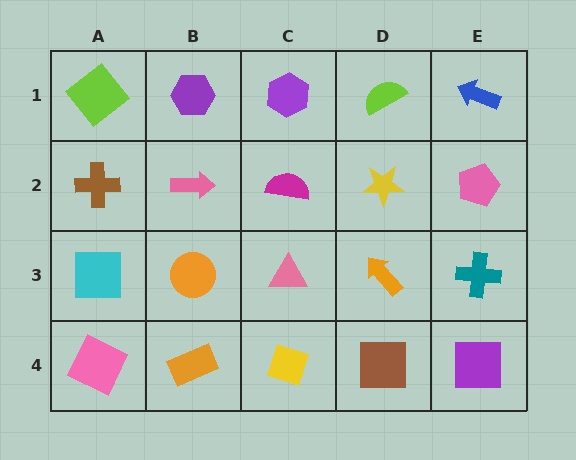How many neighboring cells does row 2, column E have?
3.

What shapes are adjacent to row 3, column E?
A pink pentagon (row 2, column E), a purple square (row 4, column E), an orange arrow (row 3, column D).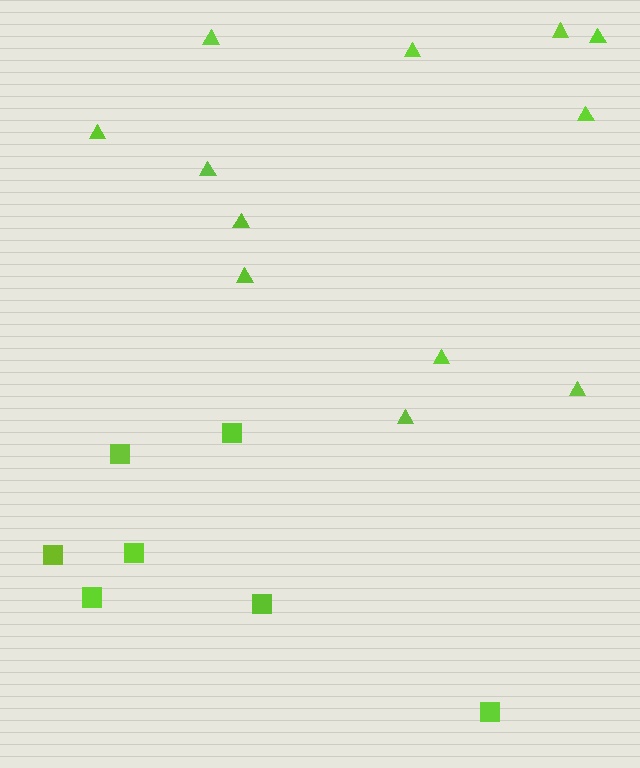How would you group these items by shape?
There are 2 groups: one group of squares (7) and one group of triangles (12).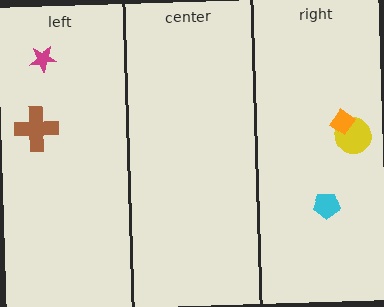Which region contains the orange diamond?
The right region.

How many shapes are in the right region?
3.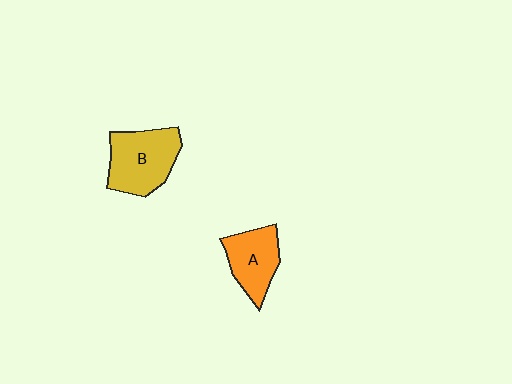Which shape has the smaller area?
Shape A (orange).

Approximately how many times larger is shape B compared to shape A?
Approximately 1.3 times.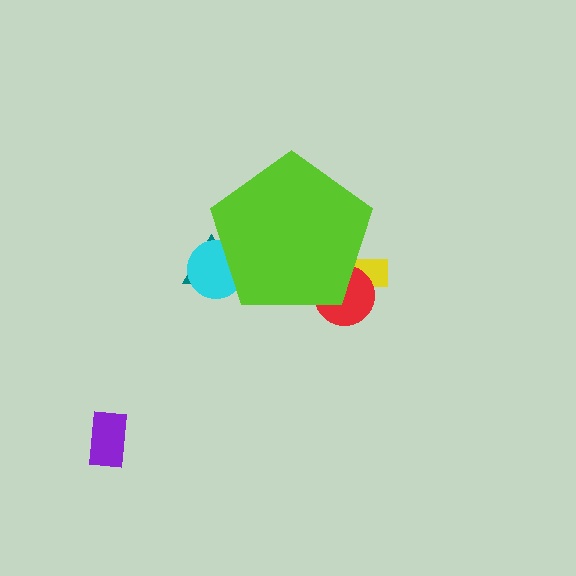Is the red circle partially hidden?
Yes, the red circle is partially hidden behind the lime pentagon.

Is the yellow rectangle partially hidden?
Yes, the yellow rectangle is partially hidden behind the lime pentagon.